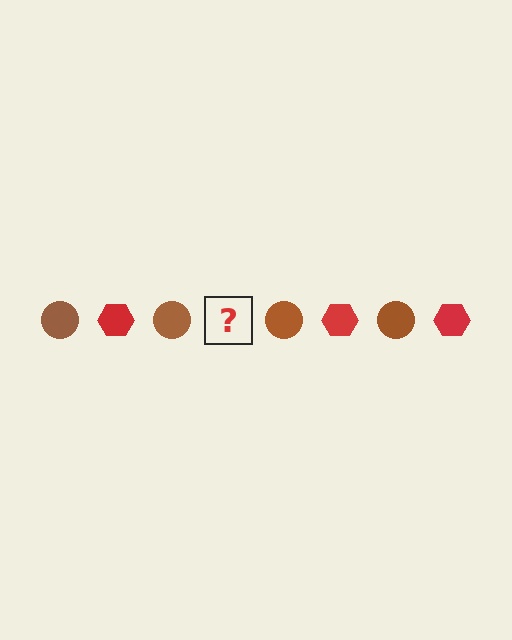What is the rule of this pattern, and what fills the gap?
The rule is that the pattern alternates between brown circle and red hexagon. The gap should be filled with a red hexagon.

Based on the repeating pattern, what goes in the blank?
The blank should be a red hexagon.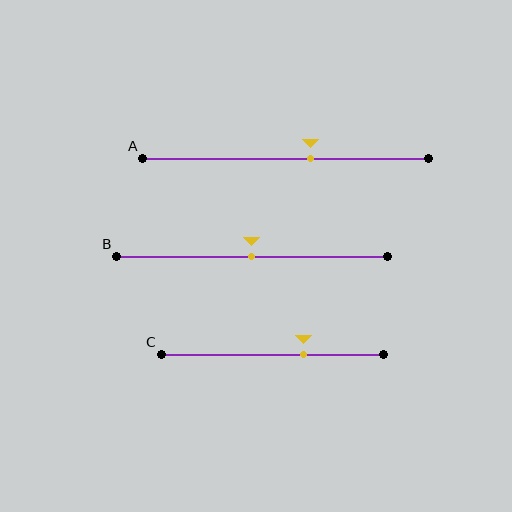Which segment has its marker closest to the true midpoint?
Segment B has its marker closest to the true midpoint.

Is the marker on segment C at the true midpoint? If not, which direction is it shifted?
No, the marker on segment C is shifted to the right by about 14% of the segment length.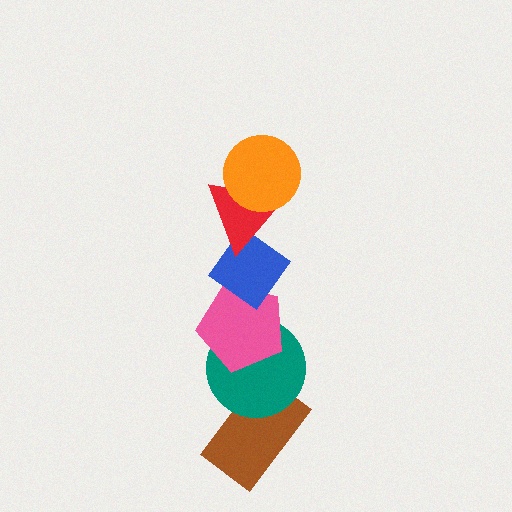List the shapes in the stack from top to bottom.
From top to bottom: the orange circle, the red triangle, the blue diamond, the pink pentagon, the teal circle, the brown rectangle.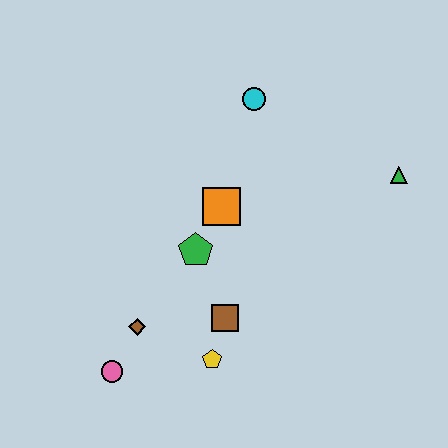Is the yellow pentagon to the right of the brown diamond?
Yes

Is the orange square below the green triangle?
Yes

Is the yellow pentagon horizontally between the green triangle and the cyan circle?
No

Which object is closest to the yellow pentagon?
The brown square is closest to the yellow pentagon.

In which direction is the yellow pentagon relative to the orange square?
The yellow pentagon is below the orange square.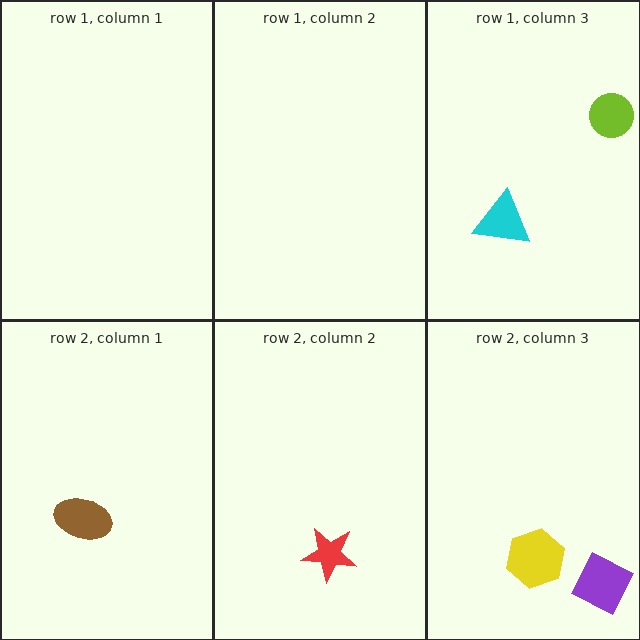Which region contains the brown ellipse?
The row 2, column 1 region.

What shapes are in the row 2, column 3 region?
The purple square, the yellow hexagon.